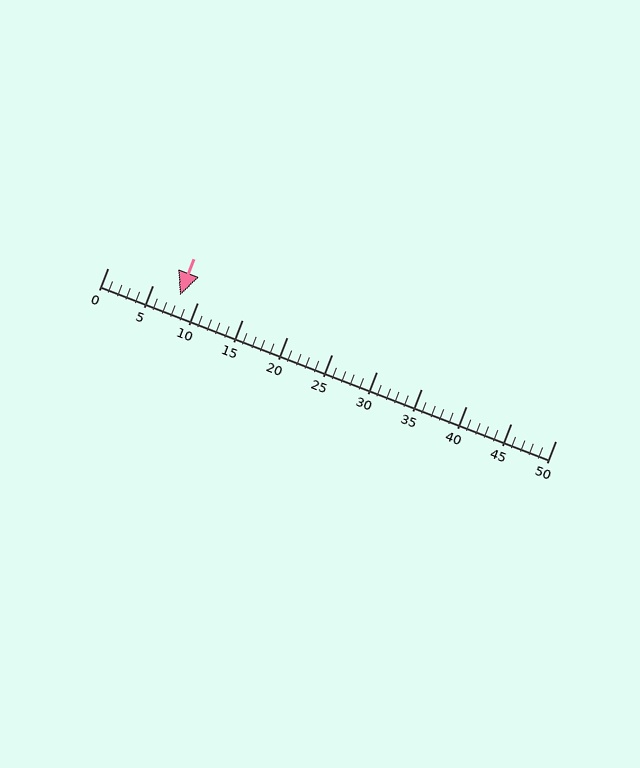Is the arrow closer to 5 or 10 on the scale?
The arrow is closer to 10.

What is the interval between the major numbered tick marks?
The major tick marks are spaced 5 units apart.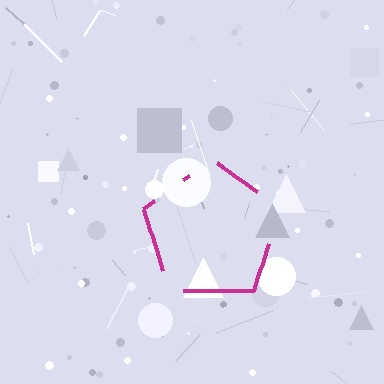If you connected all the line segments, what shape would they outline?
They would outline a pentagon.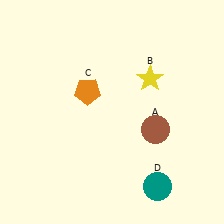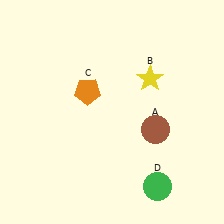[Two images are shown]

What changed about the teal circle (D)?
In Image 1, D is teal. In Image 2, it changed to green.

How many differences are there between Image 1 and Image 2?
There is 1 difference between the two images.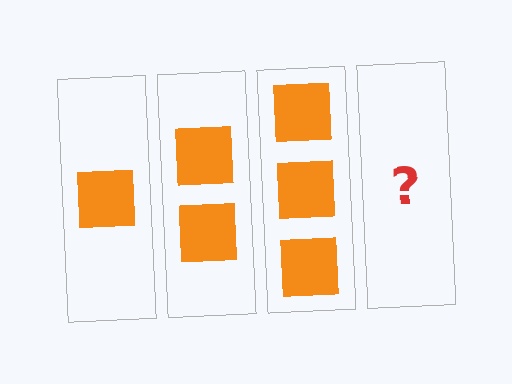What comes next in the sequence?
The next element should be 4 squares.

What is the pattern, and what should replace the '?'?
The pattern is that each step adds one more square. The '?' should be 4 squares.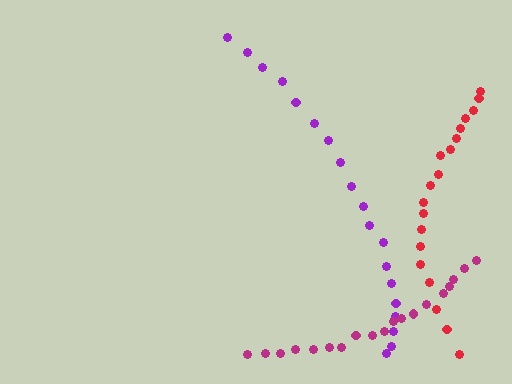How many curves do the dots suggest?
There are 3 distinct paths.